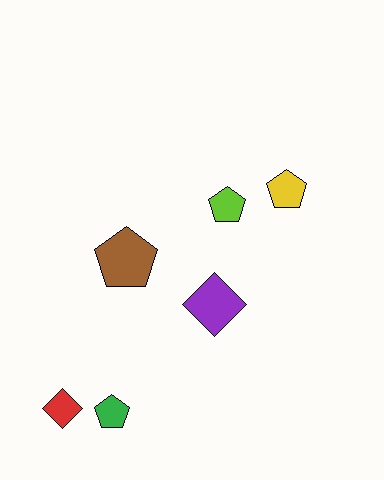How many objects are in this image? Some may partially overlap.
There are 6 objects.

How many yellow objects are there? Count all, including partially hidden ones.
There is 1 yellow object.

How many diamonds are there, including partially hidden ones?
There are 2 diamonds.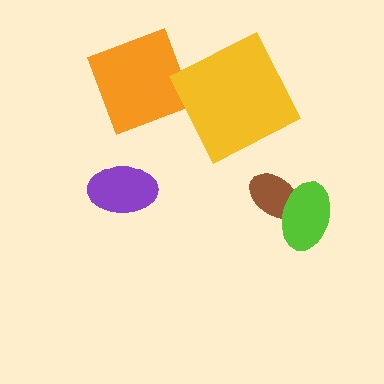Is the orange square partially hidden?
No, no other shape covers it.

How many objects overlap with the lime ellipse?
1 object overlaps with the lime ellipse.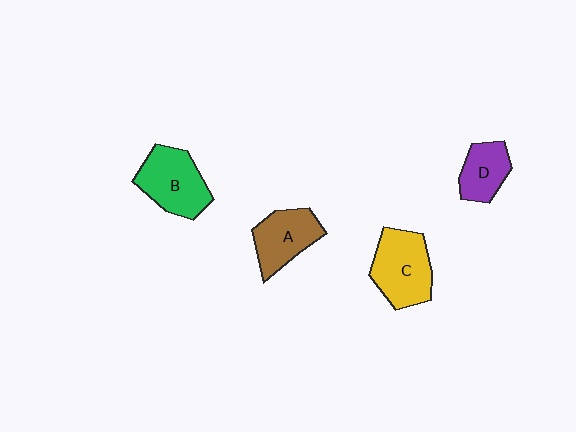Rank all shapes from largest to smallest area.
From largest to smallest: C (yellow), B (green), A (brown), D (purple).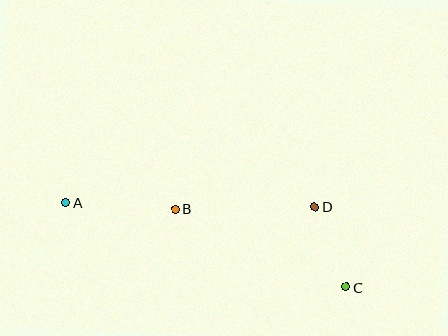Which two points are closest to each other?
Points C and D are closest to each other.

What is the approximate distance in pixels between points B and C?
The distance between B and C is approximately 188 pixels.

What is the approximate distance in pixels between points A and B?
The distance between A and B is approximately 109 pixels.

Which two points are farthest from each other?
Points A and C are farthest from each other.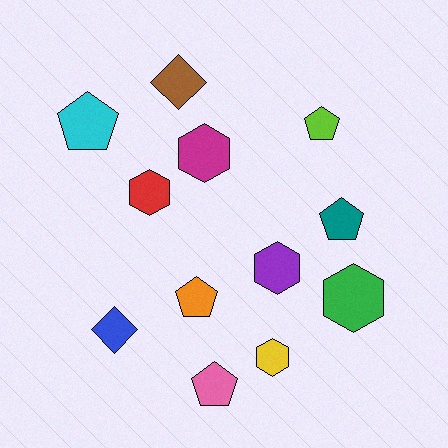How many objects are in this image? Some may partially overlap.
There are 12 objects.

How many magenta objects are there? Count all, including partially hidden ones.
There is 1 magenta object.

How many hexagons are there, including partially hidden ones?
There are 5 hexagons.